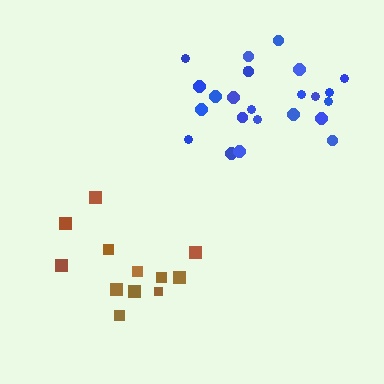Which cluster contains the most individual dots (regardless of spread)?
Blue (24).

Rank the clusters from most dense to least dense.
blue, brown.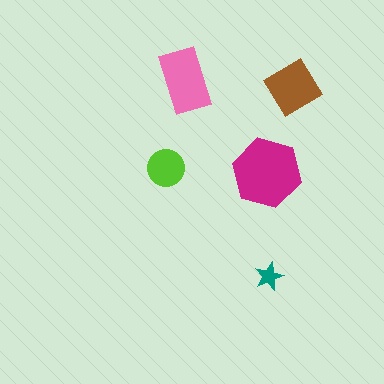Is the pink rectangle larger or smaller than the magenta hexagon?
Smaller.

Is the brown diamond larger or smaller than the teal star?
Larger.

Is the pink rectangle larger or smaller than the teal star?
Larger.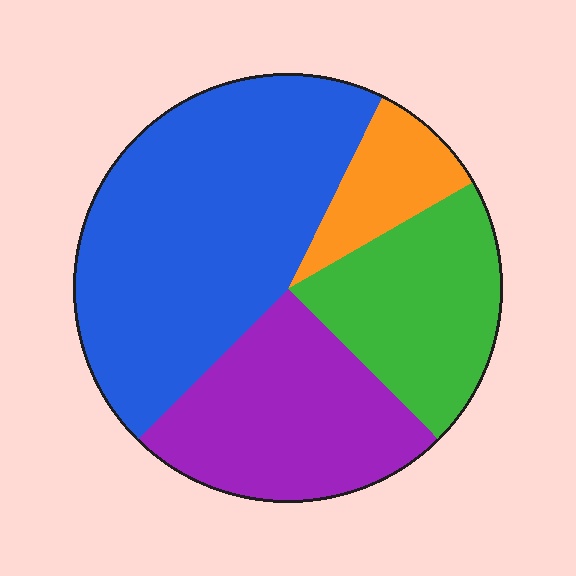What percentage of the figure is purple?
Purple covers roughly 25% of the figure.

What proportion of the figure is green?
Green covers 21% of the figure.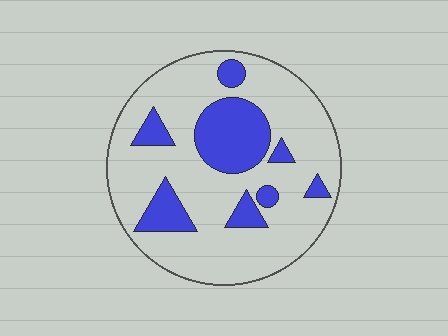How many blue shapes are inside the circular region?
8.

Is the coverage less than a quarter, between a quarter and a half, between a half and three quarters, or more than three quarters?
Less than a quarter.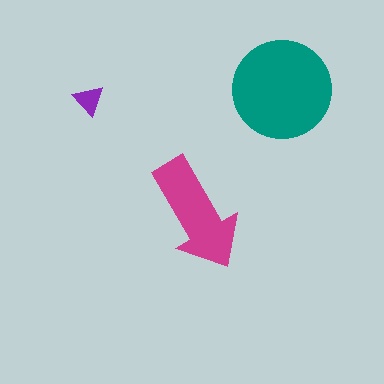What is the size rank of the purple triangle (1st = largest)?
3rd.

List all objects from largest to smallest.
The teal circle, the magenta arrow, the purple triangle.